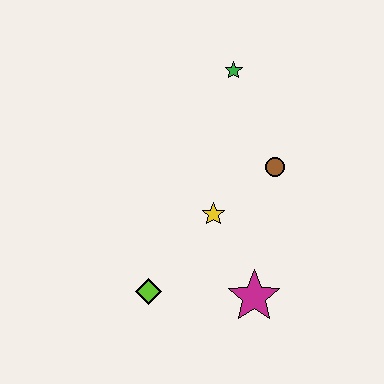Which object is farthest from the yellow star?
The green star is farthest from the yellow star.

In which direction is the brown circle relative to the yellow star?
The brown circle is to the right of the yellow star.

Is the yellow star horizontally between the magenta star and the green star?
No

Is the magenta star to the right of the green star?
Yes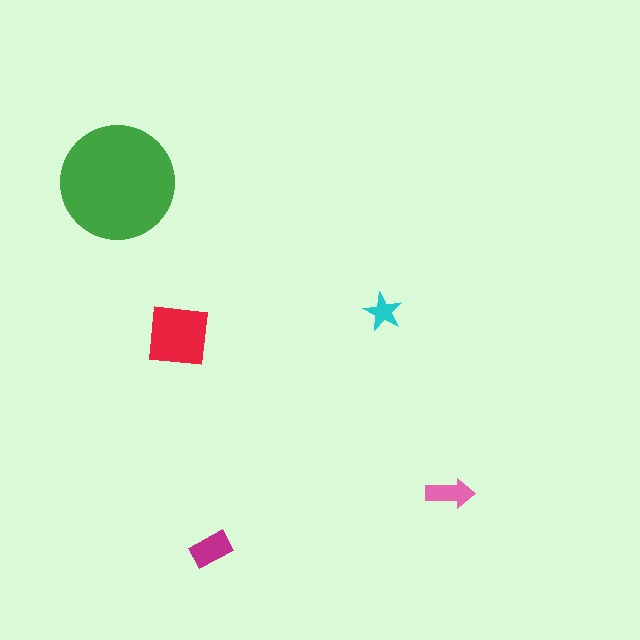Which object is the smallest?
The cyan star.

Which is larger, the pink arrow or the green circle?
The green circle.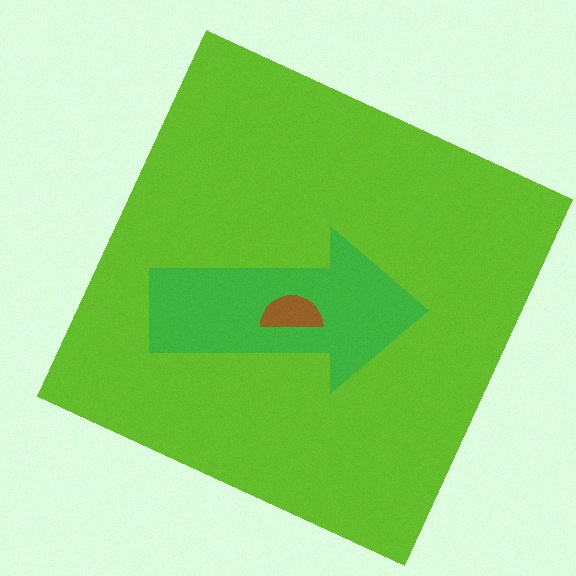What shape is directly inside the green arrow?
The brown semicircle.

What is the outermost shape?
The lime square.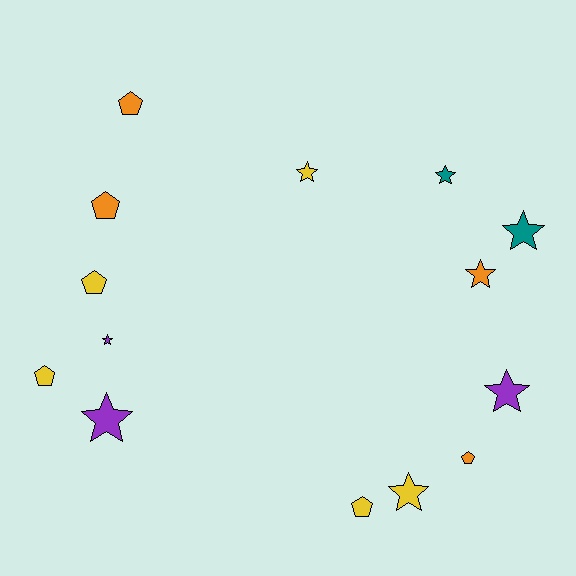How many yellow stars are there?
There are 2 yellow stars.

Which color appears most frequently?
Yellow, with 5 objects.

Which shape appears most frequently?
Star, with 8 objects.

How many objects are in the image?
There are 14 objects.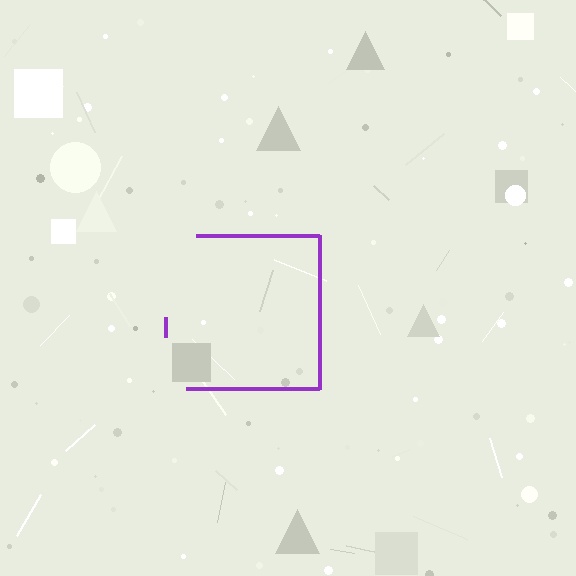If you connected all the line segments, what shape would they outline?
They would outline a square.